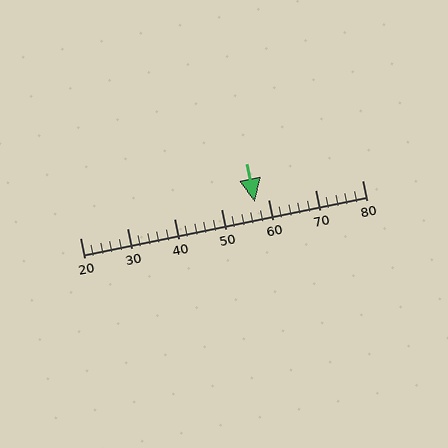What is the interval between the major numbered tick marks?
The major tick marks are spaced 10 units apart.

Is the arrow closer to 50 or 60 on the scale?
The arrow is closer to 60.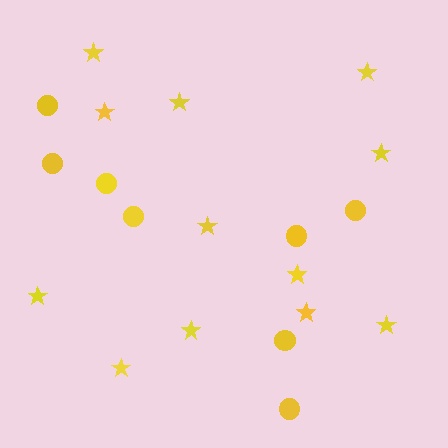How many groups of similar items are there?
There are 2 groups: one group of stars (12) and one group of circles (8).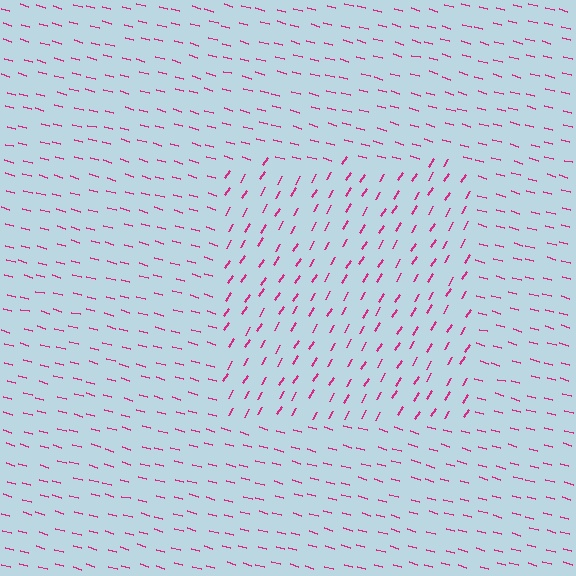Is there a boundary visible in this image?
Yes, there is a texture boundary formed by a change in line orientation.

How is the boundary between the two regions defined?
The boundary is defined purely by a change in line orientation (approximately 74 degrees difference). All lines are the same color and thickness.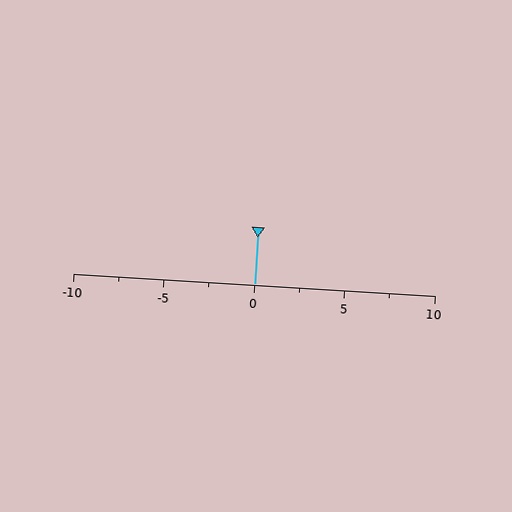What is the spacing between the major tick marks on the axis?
The major ticks are spaced 5 apart.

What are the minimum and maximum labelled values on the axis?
The axis runs from -10 to 10.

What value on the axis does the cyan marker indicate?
The marker indicates approximately 0.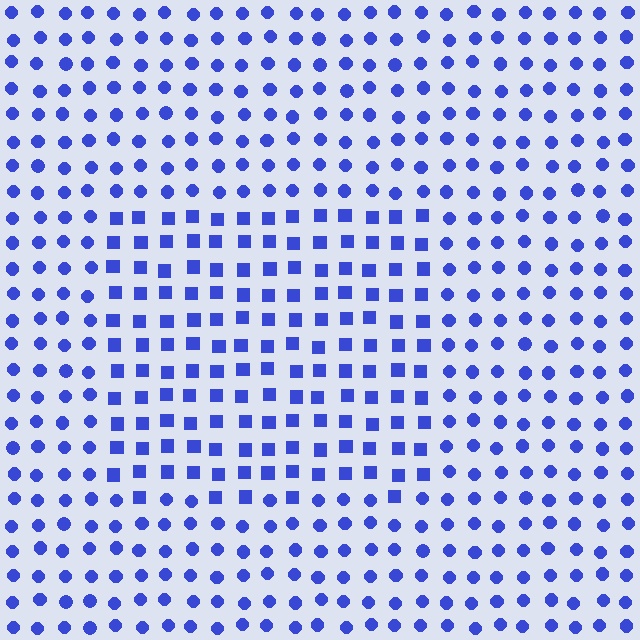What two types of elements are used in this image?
The image uses squares inside the rectangle region and circles outside it.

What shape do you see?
I see a rectangle.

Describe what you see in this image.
The image is filled with small blue elements arranged in a uniform grid. A rectangle-shaped region contains squares, while the surrounding area contains circles. The boundary is defined purely by the change in element shape.